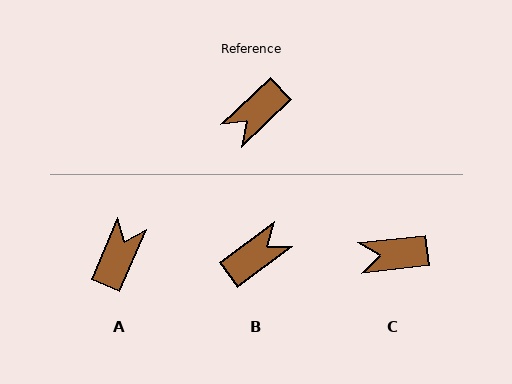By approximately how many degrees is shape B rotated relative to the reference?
Approximately 172 degrees counter-clockwise.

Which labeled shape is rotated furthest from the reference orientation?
B, about 172 degrees away.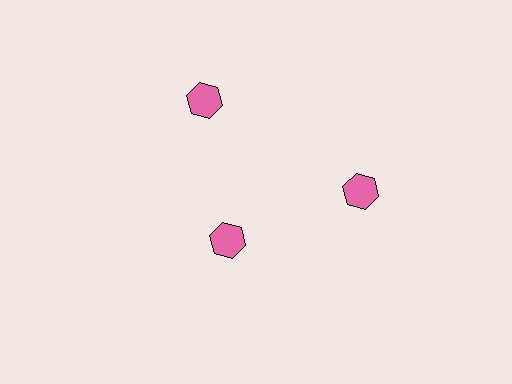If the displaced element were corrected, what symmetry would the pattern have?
It would have 3-fold rotational symmetry — the pattern would map onto itself every 120 degrees.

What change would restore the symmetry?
The symmetry would be restored by moving it outward, back onto the ring so that all 3 hexagons sit at equal angles and equal distance from the center.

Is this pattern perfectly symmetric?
No. The 3 pink hexagons are arranged in a ring, but one element near the 7 o'clock position is pulled inward toward the center, breaking the 3-fold rotational symmetry.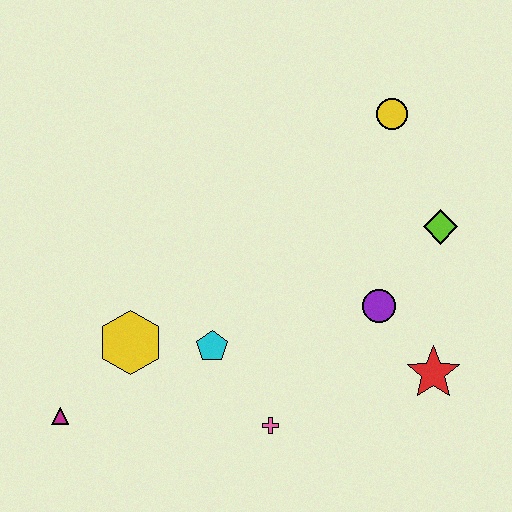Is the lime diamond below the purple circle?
No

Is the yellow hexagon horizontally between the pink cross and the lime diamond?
No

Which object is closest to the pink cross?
The cyan pentagon is closest to the pink cross.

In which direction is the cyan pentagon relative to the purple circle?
The cyan pentagon is to the left of the purple circle.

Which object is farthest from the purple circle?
The magenta triangle is farthest from the purple circle.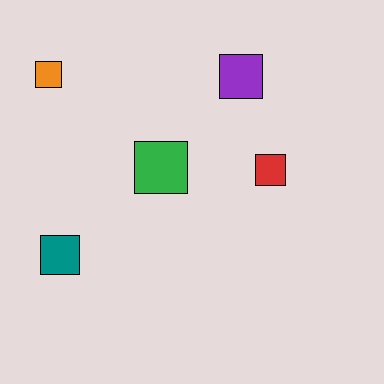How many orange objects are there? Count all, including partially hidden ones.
There is 1 orange object.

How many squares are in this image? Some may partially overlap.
There are 5 squares.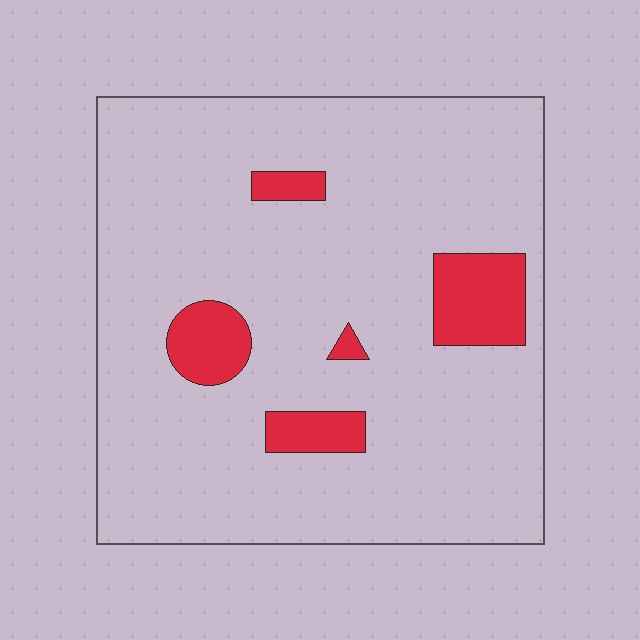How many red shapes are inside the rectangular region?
5.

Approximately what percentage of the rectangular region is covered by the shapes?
Approximately 10%.